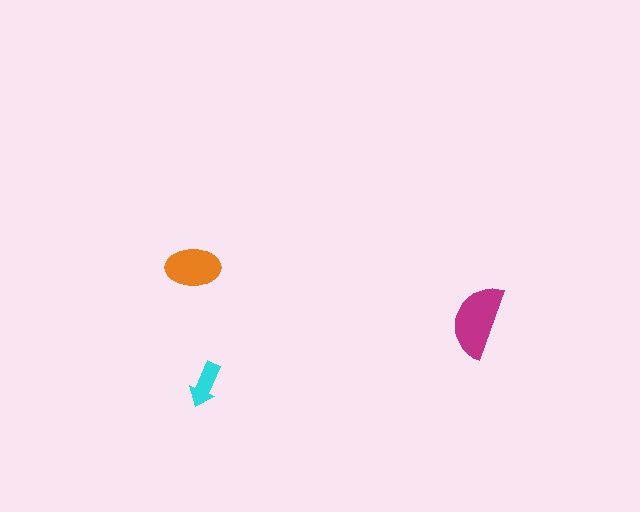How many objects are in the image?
There are 3 objects in the image.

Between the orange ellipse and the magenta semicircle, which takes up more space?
The magenta semicircle.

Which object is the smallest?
The cyan arrow.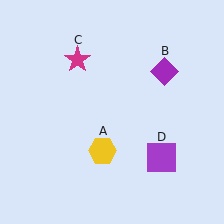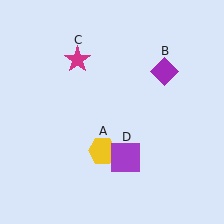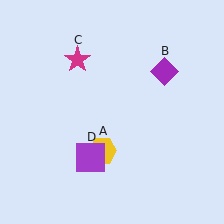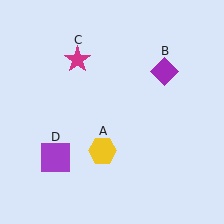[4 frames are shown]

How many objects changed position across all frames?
1 object changed position: purple square (object D).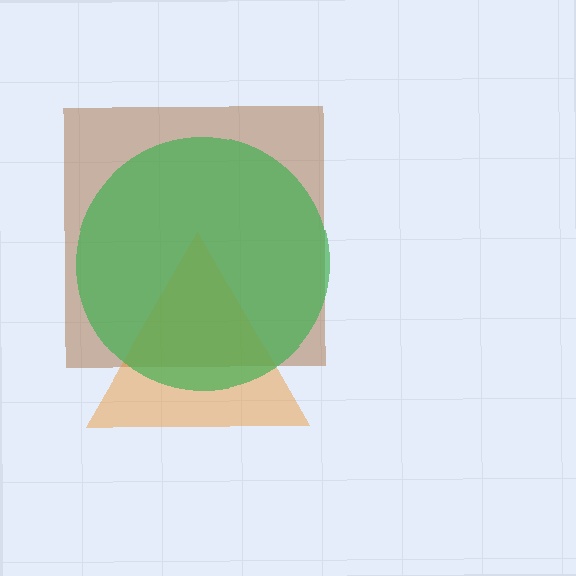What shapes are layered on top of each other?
The layered shapes are: a brown square, an orange triangle, a green circle.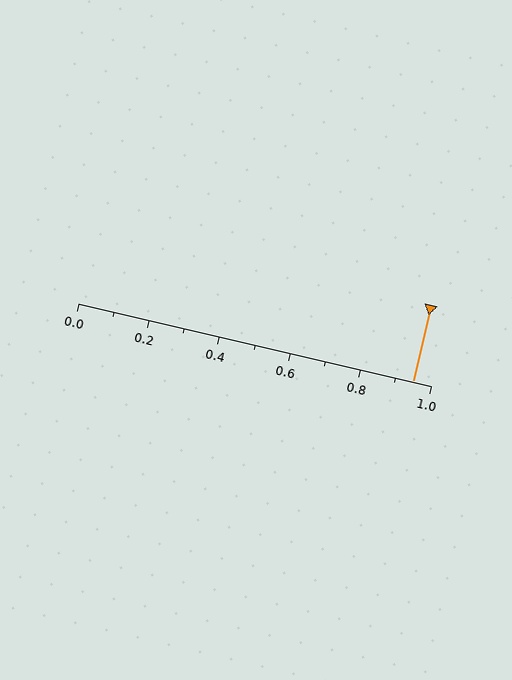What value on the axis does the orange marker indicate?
The marker indicates approximately 0.95.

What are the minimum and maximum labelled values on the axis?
The axis runs from 0.0 to 1.0.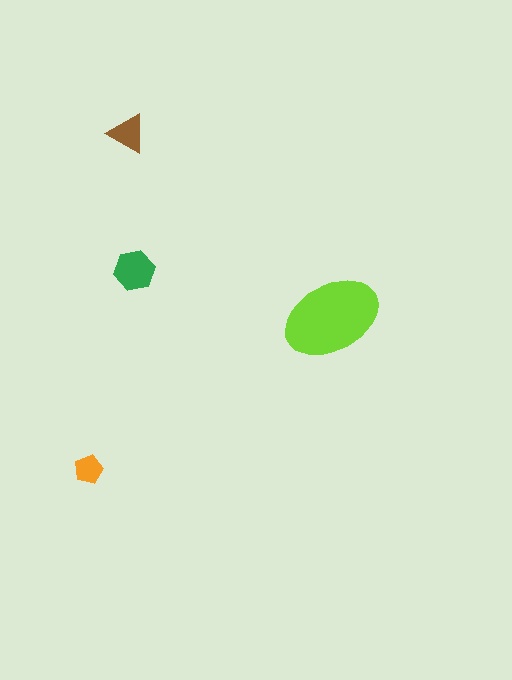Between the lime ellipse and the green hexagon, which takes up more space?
The lime ellipse.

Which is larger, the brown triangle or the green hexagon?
The green hexagon.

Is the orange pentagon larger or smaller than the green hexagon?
Smaller.